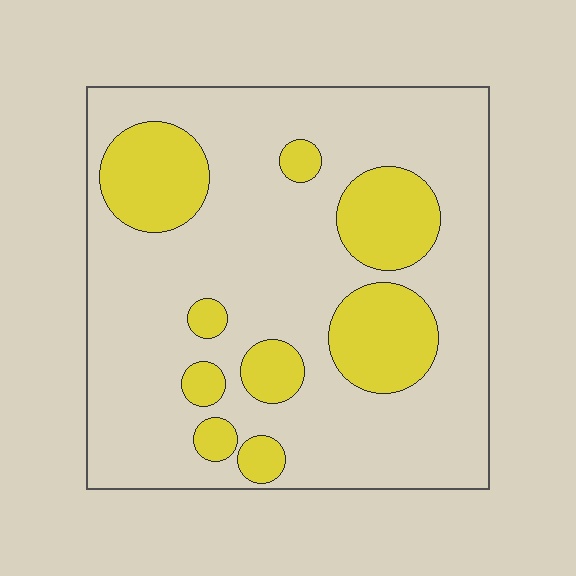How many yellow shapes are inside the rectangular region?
9.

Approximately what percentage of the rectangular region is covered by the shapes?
Approximately 25%.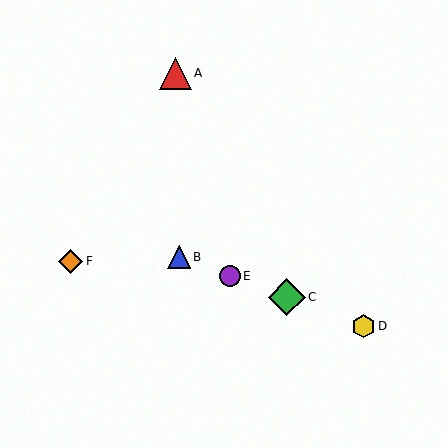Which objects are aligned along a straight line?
Objects B, C, D, E are aligned along a straight line.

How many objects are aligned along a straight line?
4 objects (B, C, D, E) are aligned along a straight line.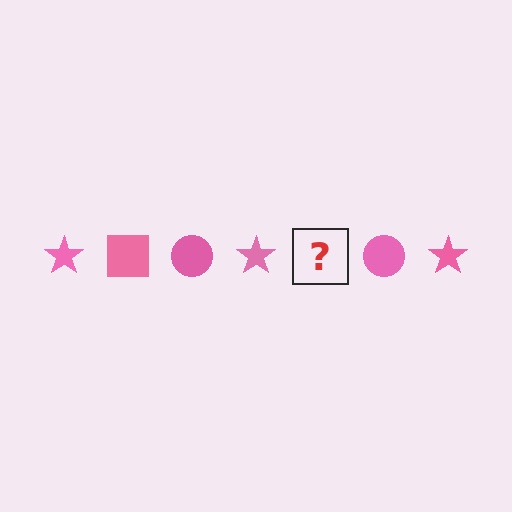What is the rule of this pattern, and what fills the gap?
The rule is that the pattern cycles through star, square, circle shapes in pink. The gap should be filled with a pink square.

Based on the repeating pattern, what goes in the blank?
The blank should be a pink square.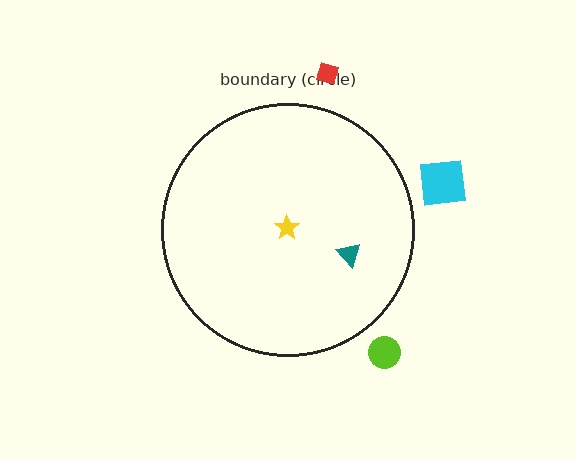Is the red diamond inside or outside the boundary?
Outside.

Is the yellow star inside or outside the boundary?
Inside.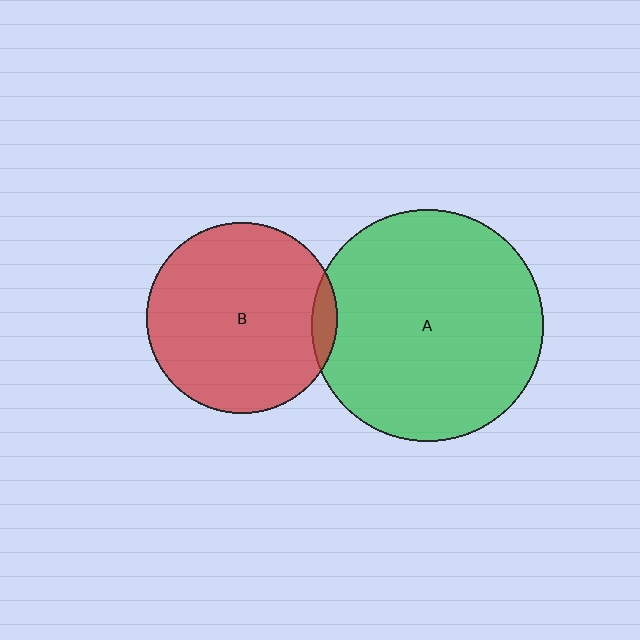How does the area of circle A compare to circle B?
Approximately 1.5 times.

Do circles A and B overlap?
Yes.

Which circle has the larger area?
Circle A (green).